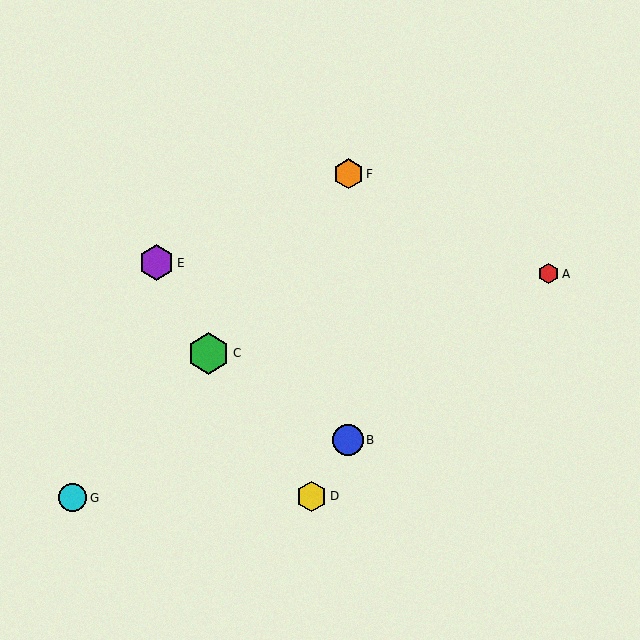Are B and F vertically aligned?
Yes, both are at x≈348.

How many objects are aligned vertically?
2 objects (B, F) are aligned vertically.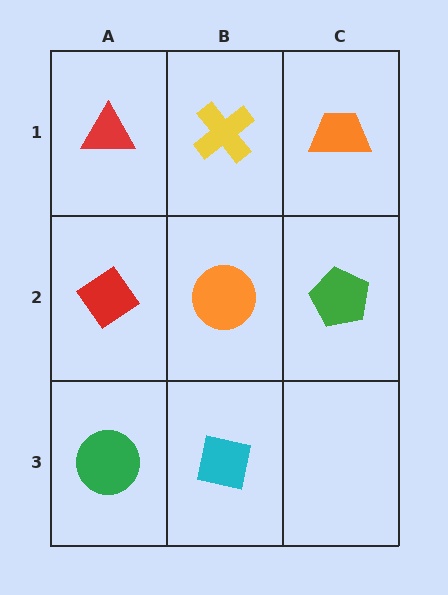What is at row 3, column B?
A cyan square.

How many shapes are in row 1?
3 shapes.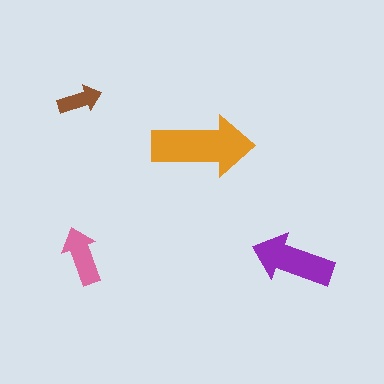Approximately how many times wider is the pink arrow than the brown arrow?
About 1.5 times wider.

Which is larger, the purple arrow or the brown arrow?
The purple one.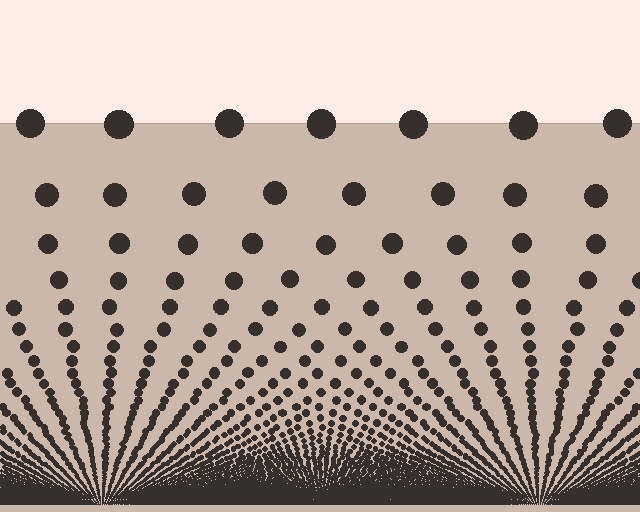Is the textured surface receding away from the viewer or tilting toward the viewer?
The surface appears to tilt toward the viewer. Texture elements get larger and sparser toward the top.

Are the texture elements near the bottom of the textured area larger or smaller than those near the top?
Smaller. The gradient is inverted — elements near the bottom are smaller and denser.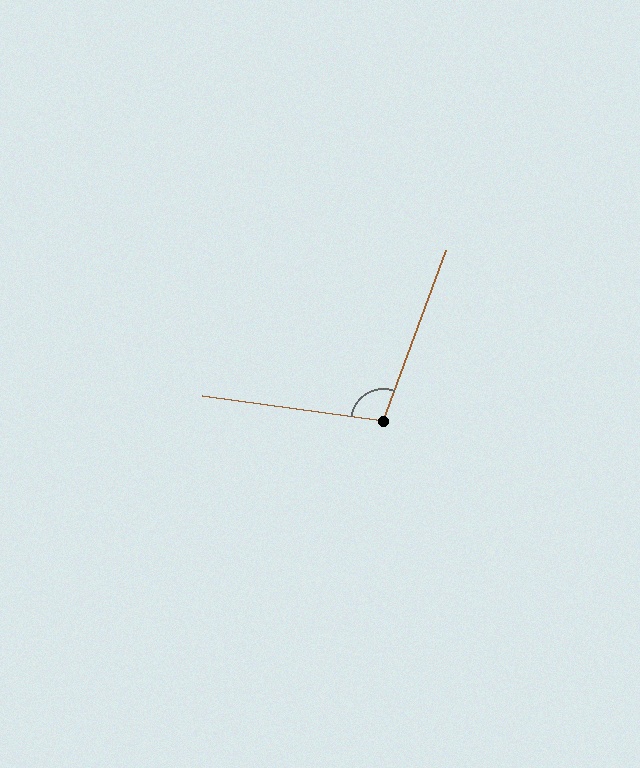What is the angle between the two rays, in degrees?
Approximately 102 degrees.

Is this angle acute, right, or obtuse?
It is obtuse.